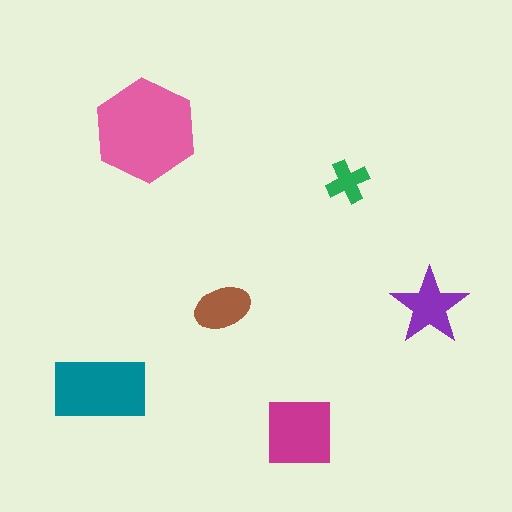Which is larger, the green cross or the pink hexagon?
The pink hexagon.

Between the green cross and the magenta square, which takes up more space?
The magenta square.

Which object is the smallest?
The green cross.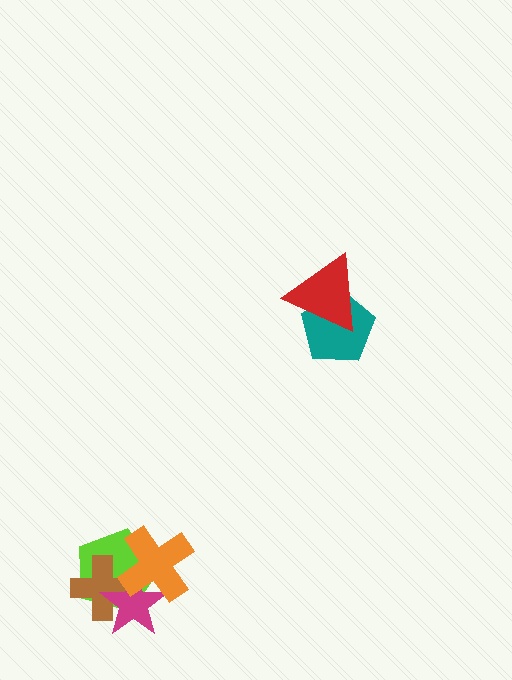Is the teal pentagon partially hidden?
Yes, it is partially covered by another shape.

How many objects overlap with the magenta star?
3 objects overlap with the magenta star.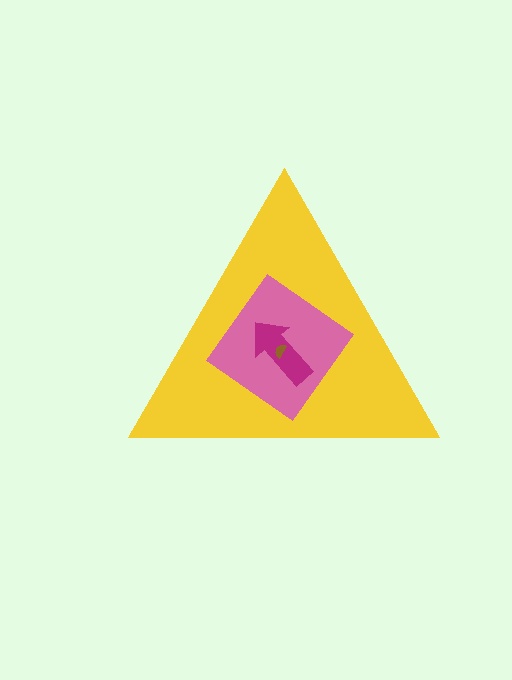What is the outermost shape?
The yellow triangle.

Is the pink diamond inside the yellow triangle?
Yes.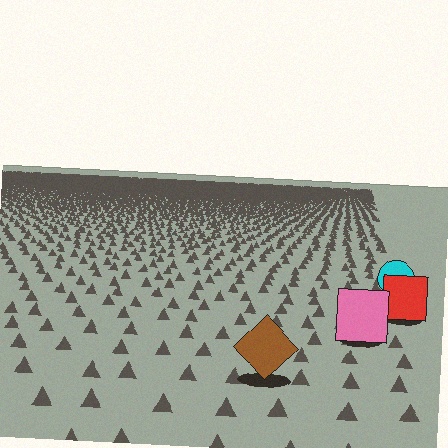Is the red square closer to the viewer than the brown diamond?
No. The brown diamond is closer — you can tell from the texture gradient: the ground texture is coarser near it.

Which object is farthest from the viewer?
The cyan circle is farthest from the viewer. It appears smaller and the ground texture around it is denser.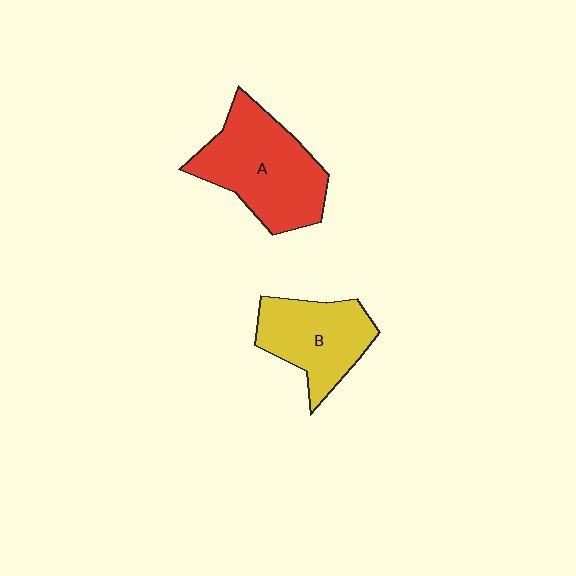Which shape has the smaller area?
Shape B (yellow).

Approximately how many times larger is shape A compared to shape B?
Approximately 1.4 times.